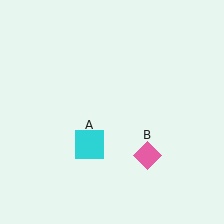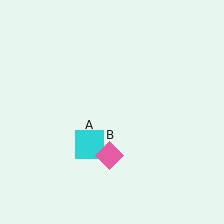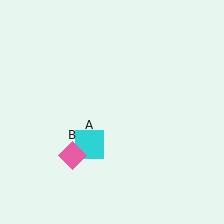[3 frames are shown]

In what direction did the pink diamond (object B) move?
The pink diamond (object B) moved left.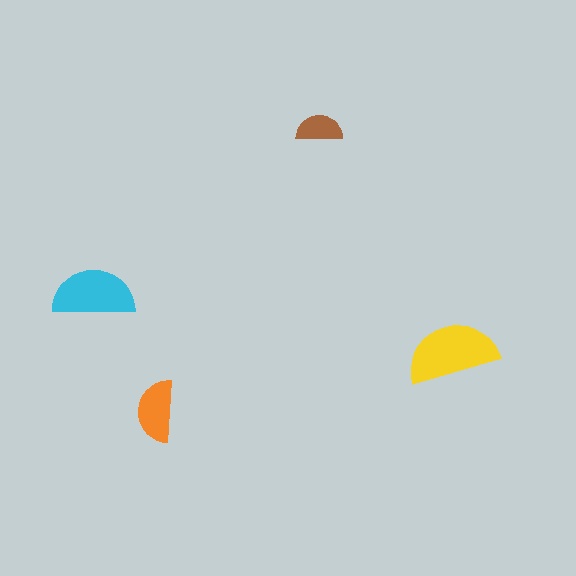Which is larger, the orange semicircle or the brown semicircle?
The orange one.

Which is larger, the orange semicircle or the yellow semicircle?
The yellow one.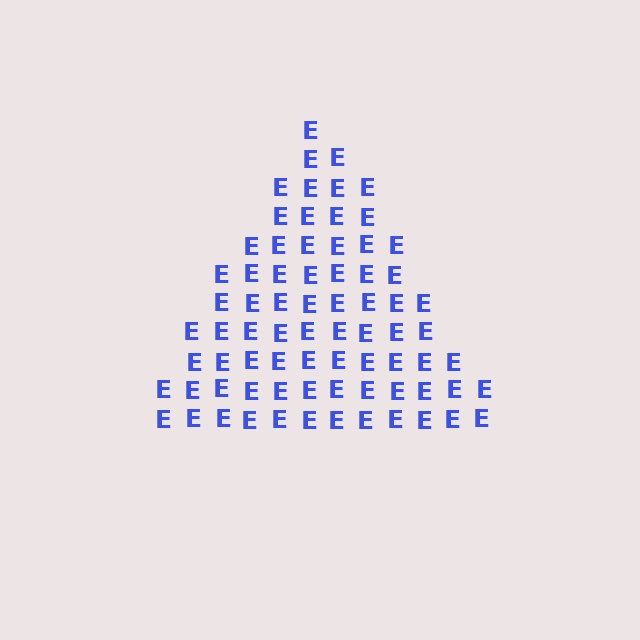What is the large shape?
The large shape is a triangle.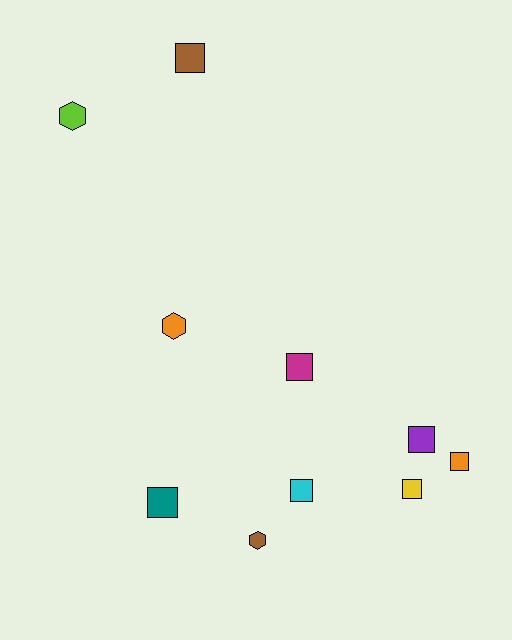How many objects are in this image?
There are 10 objects.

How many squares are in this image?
There are 7 squares.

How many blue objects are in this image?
There are no blue objects.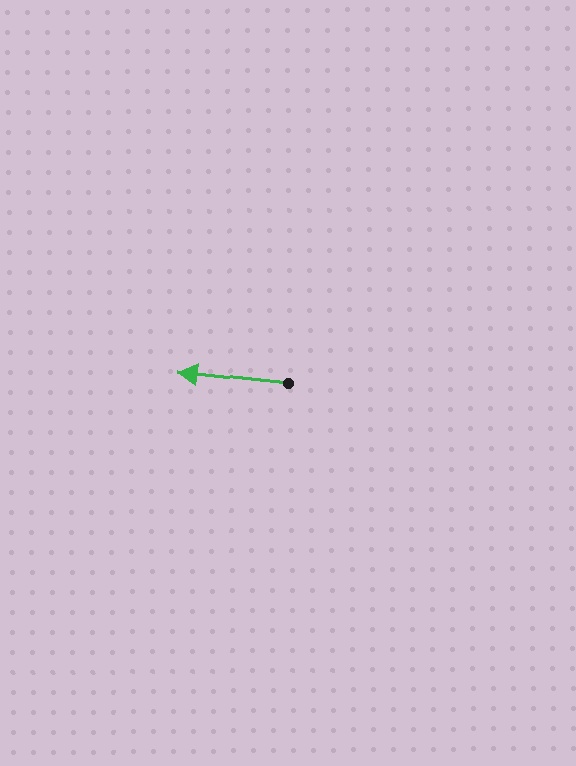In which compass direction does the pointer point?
West.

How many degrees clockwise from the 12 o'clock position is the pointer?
Approximately 276 degrees.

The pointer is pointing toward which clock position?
Roughly 9 o'clock.